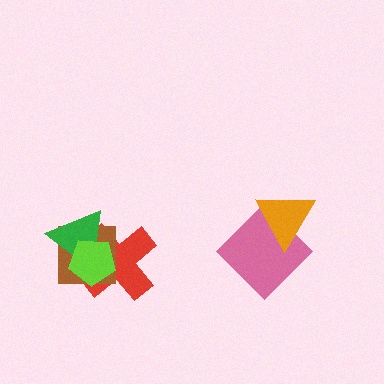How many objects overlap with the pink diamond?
1 object overlaps with the pink diamond.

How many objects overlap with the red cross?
3 objects overlap with the red cross.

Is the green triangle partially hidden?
Yes, it is partially covered by another shape.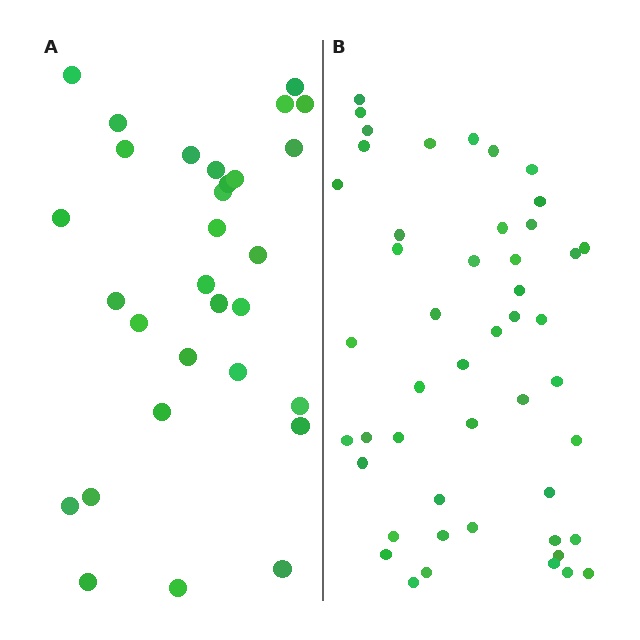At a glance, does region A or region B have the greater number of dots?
Region B (the right region) has more dots.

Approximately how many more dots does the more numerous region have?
Region B has approximately 20 more dots than region A.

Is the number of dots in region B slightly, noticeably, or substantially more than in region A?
Region B has substantially more. The ratio is roughly 1.6 to 1.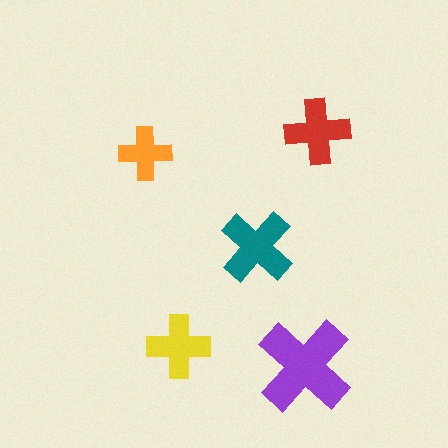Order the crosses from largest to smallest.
the purple one, the teal one, the red one, the yellow one, the orange one.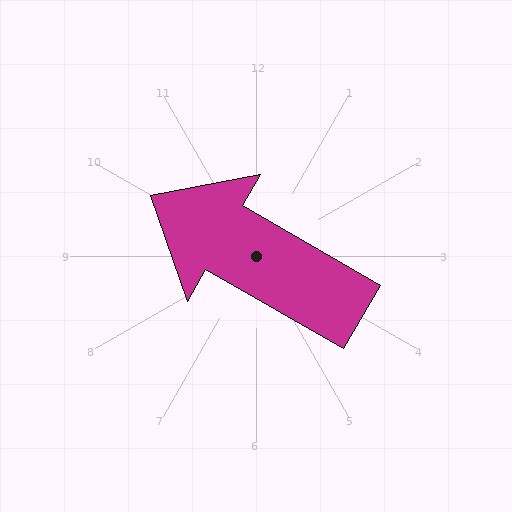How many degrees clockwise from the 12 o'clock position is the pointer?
Approximately 300 degrees.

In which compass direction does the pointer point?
Northwest.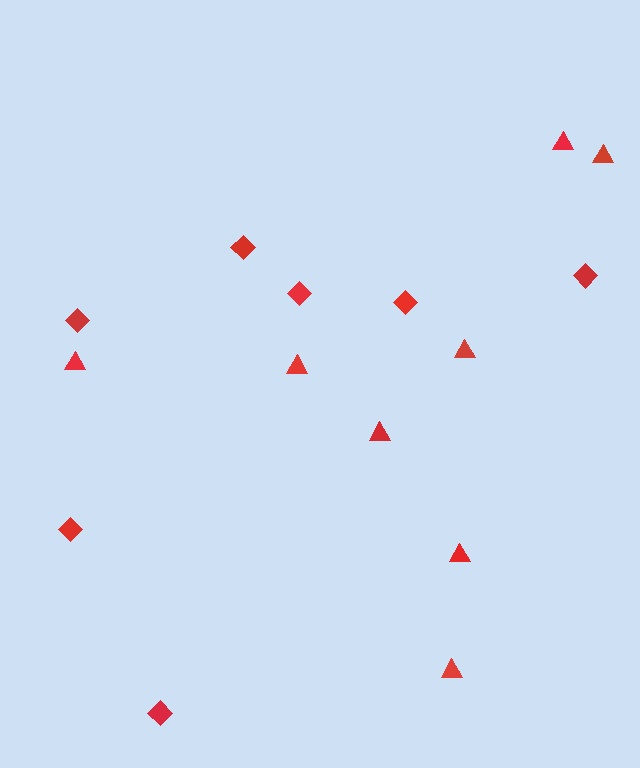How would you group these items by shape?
There are 2 groups: one group of triangles (8) and one group of diamonds (7).